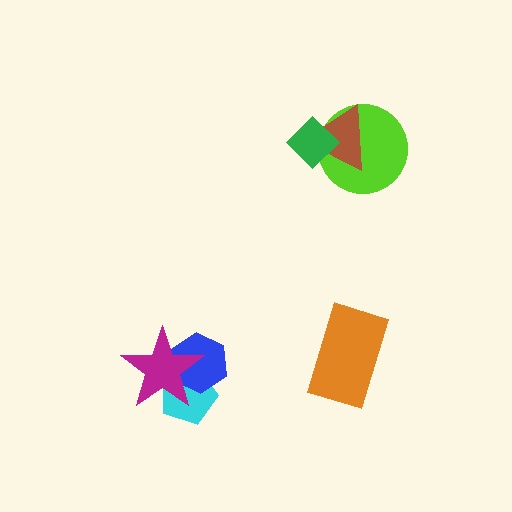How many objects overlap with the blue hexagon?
2 objects overlap with the blue hexagon.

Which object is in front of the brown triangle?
The green diamond is in front of the brown triangle.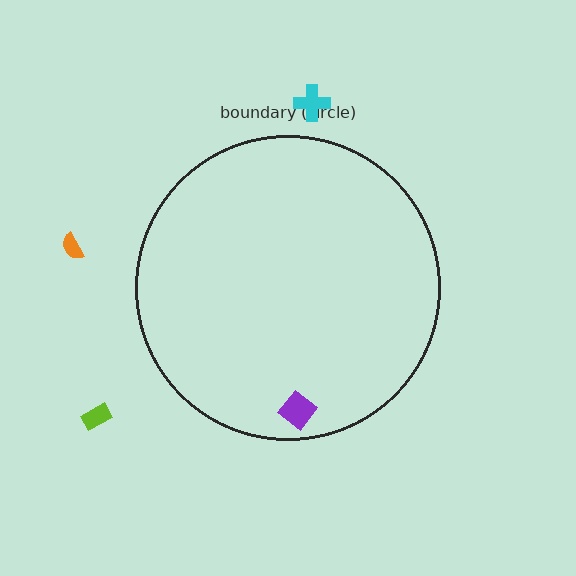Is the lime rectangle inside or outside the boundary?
Outside.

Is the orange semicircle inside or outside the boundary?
Outside.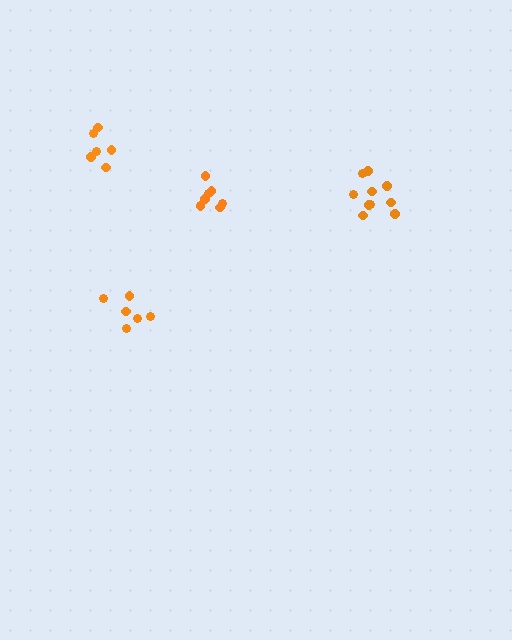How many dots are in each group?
Group 1: 10 dots, Group 2: 6 dots, Group 3: 8 dots, Group 4: 6 dots (30 total).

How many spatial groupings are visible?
There are 4 spatial groupings.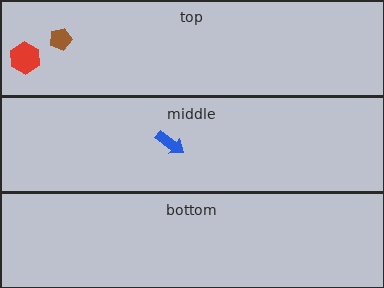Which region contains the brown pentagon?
The top region.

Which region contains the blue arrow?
The middle region.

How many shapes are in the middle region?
1.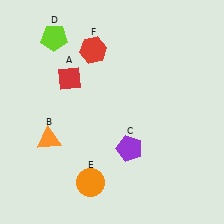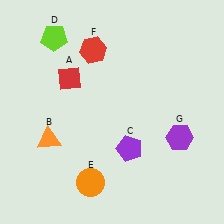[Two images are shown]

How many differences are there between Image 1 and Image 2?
There is 1 difference between the two images.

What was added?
A purple hexagon (G) was added in Image 2.